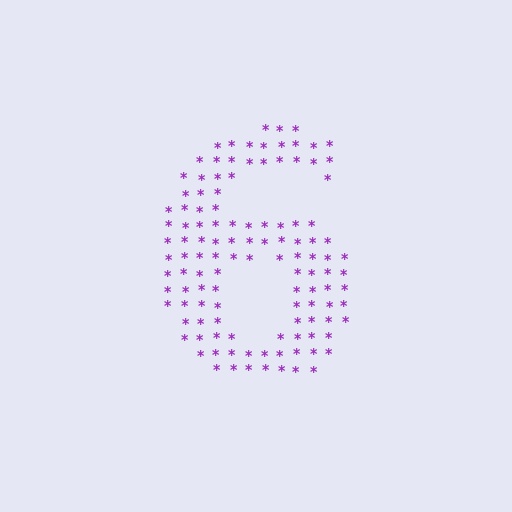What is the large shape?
The large shape is the digit 6.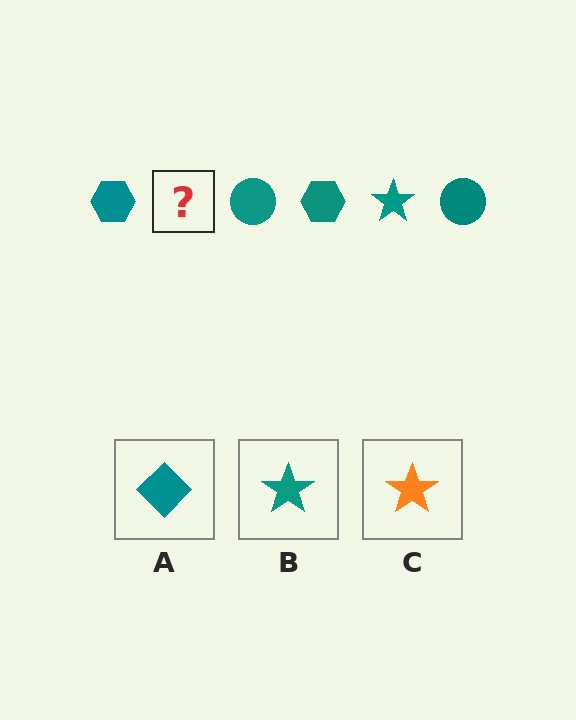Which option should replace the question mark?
Option B.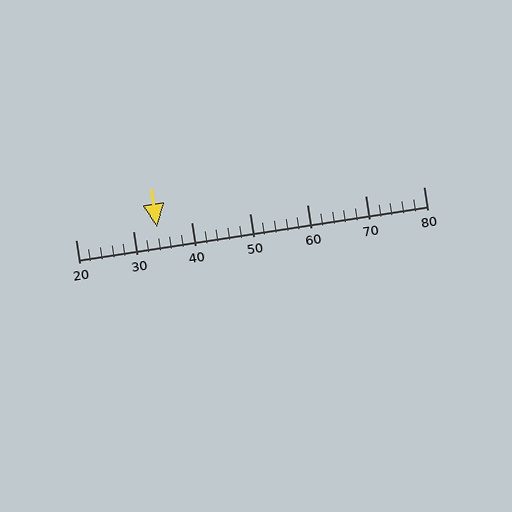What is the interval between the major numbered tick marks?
The major tick marks are spaced 10 units apart.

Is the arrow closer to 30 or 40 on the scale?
The arrow is closer to 30.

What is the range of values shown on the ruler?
The ruler shows values from 20 to 80.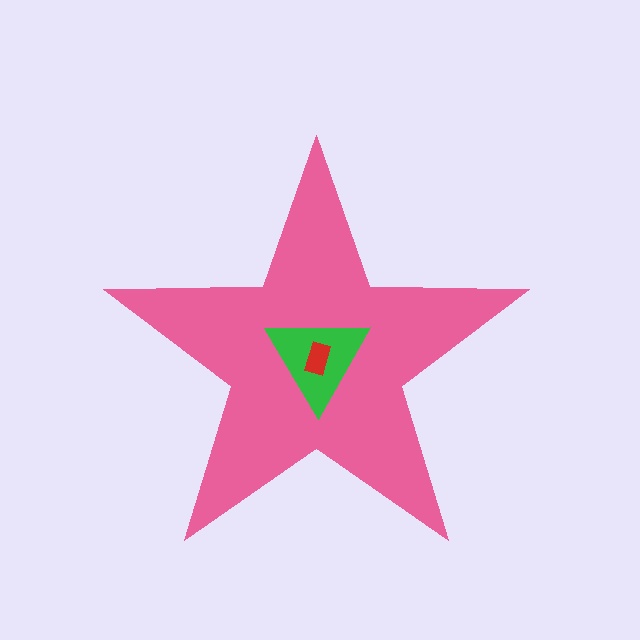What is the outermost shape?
The pink star.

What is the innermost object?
The red rectangle.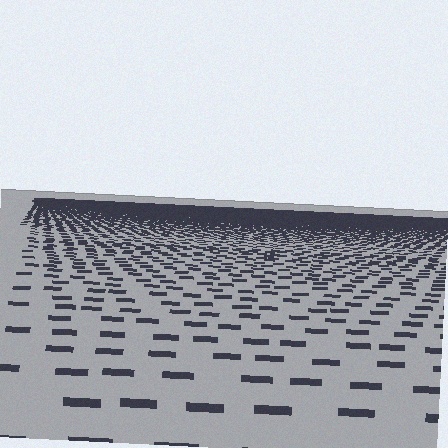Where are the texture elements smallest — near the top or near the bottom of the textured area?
Near the top.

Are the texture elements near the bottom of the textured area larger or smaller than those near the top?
Larger. Near the bottom, elements are closer to the viewer and appear at a bigger on-screen size.